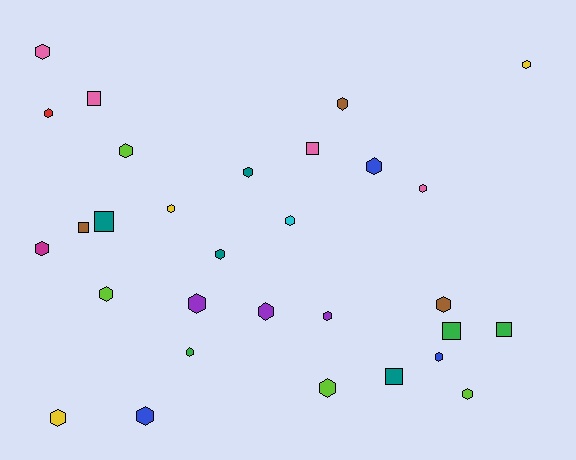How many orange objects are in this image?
There are no orange objects.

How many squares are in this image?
There are 7 squares.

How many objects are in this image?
There are 30 objects.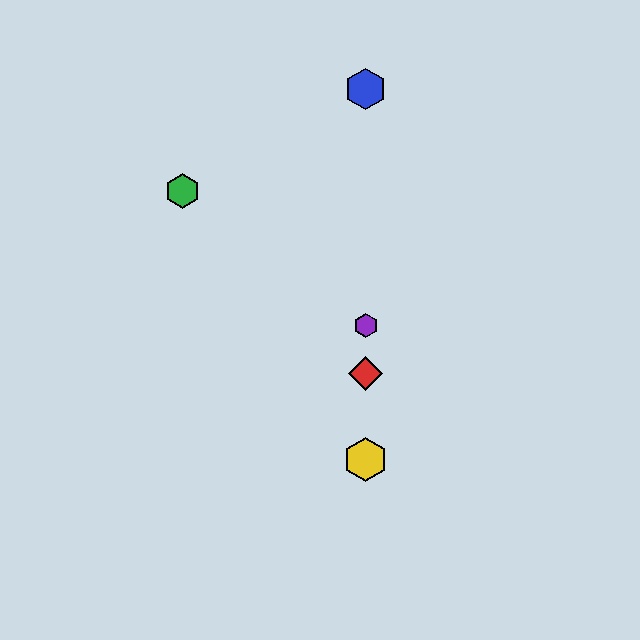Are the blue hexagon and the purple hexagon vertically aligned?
Yes, both are at x≈366.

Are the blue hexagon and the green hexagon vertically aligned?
No, the blue hexagon is at x≈366 and the green hexagon is at x≈182.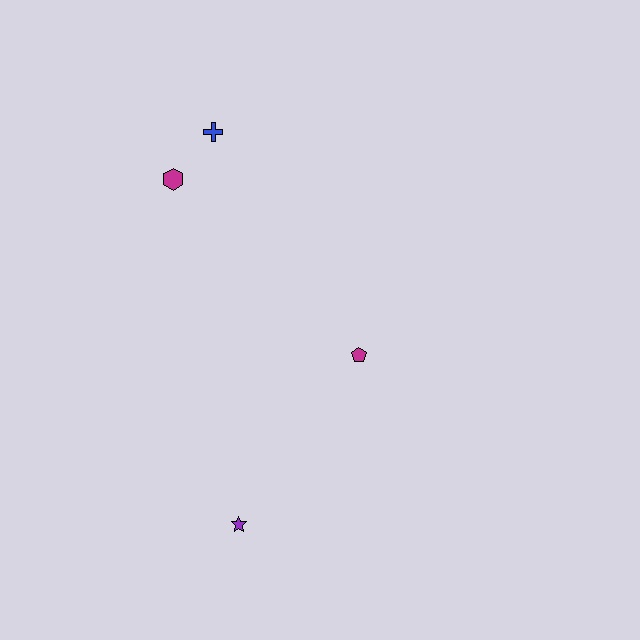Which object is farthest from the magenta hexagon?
The purple star is farthest from the magenta hexagon.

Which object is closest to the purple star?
The magenta pentagon is closest to the purple star.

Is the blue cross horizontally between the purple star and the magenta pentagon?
No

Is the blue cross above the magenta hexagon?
Yes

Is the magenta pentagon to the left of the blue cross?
No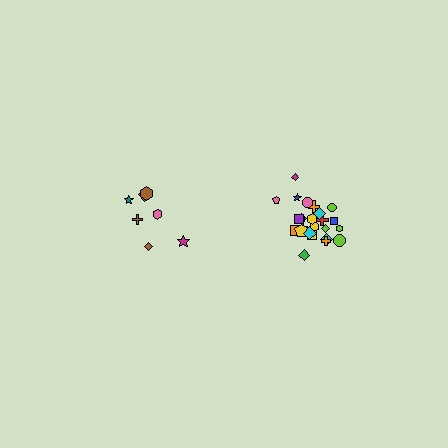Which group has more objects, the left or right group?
The right group.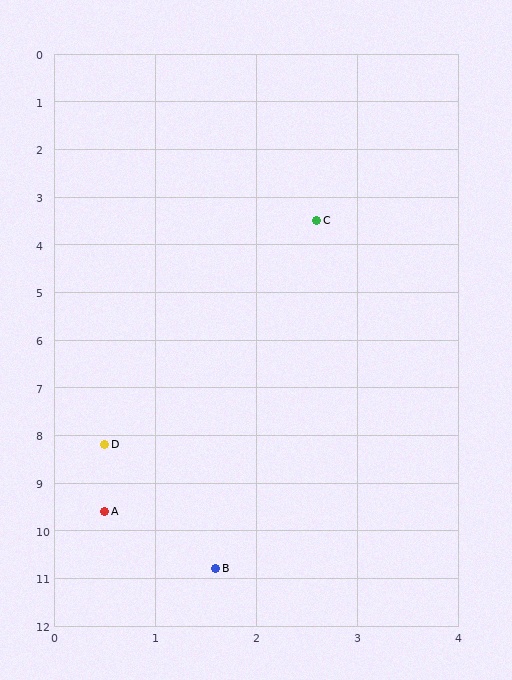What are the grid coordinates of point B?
Point B is at approximately (1.6, 10.8).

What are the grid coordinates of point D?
Point D is at approximately (0.5, 8.2).